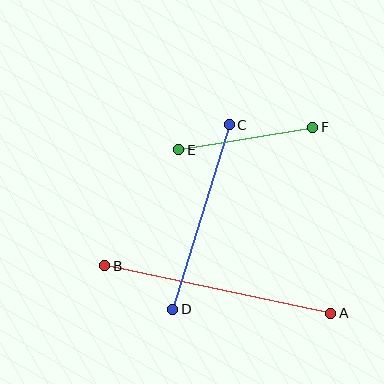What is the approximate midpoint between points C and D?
The midpoint is at approximately (201, 217) pixels.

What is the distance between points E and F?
The distance is approximately 136 pixels.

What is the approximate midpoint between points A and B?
The midpoint is at approximately (218, 290) pixels.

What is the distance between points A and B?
The distance is approximately 231 pixels.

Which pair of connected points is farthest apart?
Points A and B are farthest apart.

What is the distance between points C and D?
The distance is approximately 193 pixels.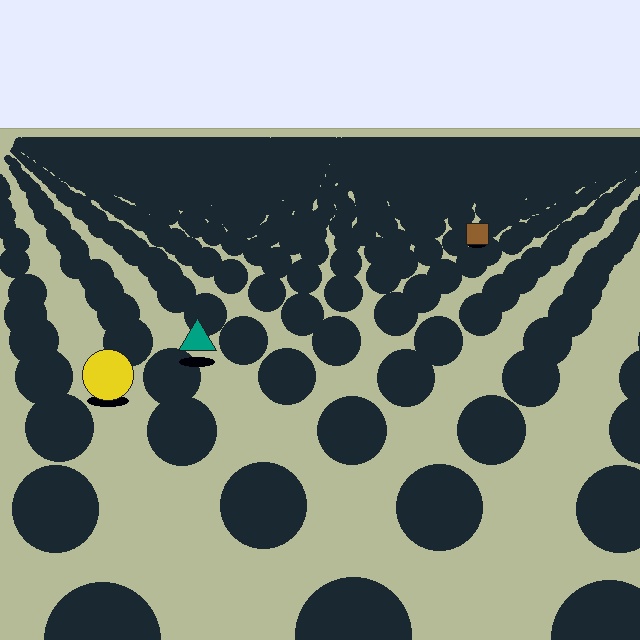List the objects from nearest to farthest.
From nearest to farthest: the yellow circle, the teal triangle, the brown square.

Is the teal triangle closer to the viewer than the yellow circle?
No. The yellow circle is closer — you can tell from the texture gradient: the ground texture is coarser near it.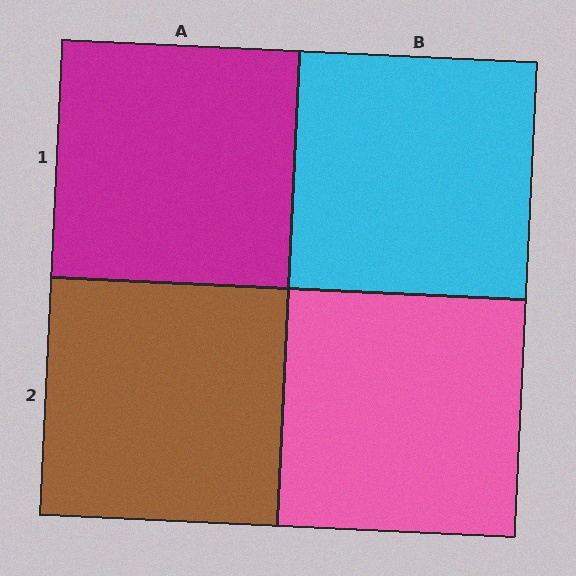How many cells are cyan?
1 cell is cyan.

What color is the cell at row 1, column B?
Cyan.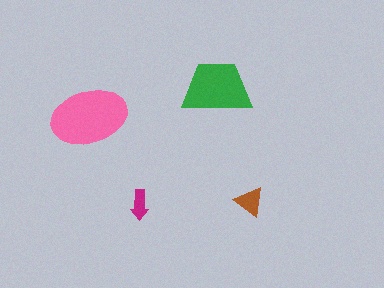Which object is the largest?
The pink ellipse.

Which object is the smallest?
The magenta arrow.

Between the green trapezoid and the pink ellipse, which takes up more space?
The pink ellipse.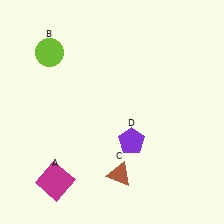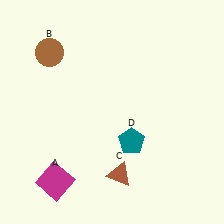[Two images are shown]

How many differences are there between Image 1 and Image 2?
There are 2 differences between the two images.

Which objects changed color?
B changed from lime to brown. D changed from purple to teal.